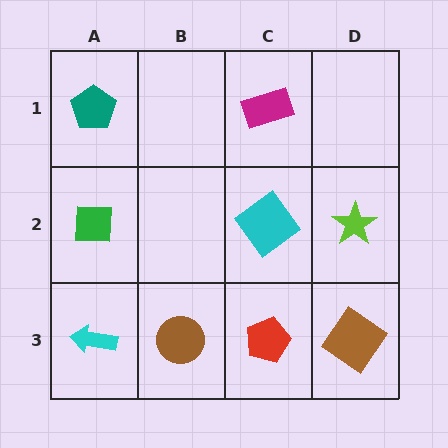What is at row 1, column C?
A magenta rectangle.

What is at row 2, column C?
A cyan diamond.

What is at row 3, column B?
A brown circle.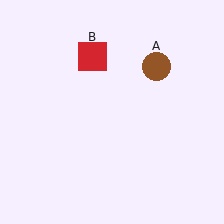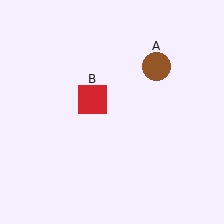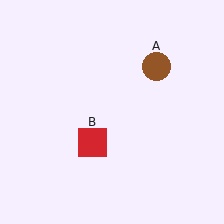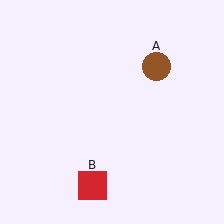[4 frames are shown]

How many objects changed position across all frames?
1 object changed position: red square (object B).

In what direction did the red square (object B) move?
The red square (object B) moved down.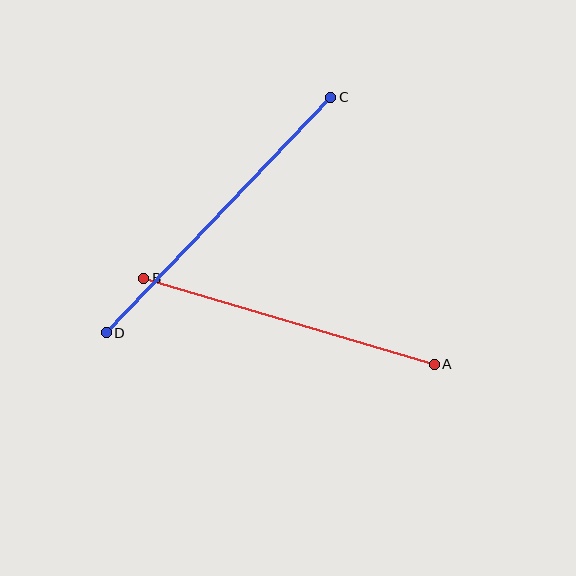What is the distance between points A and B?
The distance is approximately 303 pixels.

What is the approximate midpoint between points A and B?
The midpoint is at approximately (289, 321) pixels.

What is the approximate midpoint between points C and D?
The midpoint is at approximately (219, 215) pixels.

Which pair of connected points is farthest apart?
Points C and D are farthest apart.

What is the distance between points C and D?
The distance is approximately 325 pixels.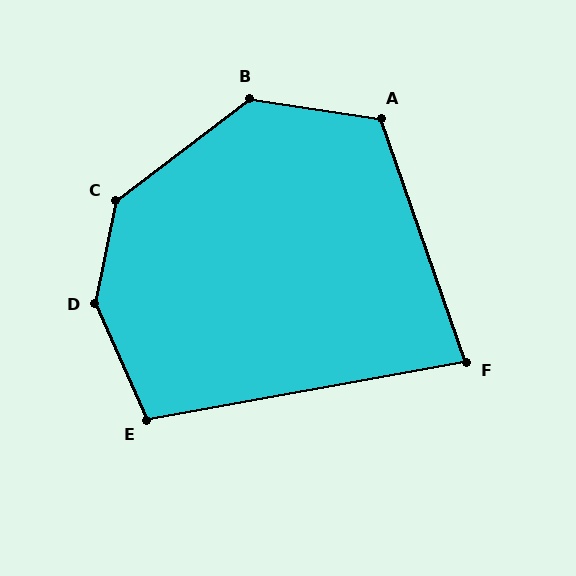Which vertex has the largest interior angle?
D, at approximately 145 degrees.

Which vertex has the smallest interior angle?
F, at approximately 81 degrees.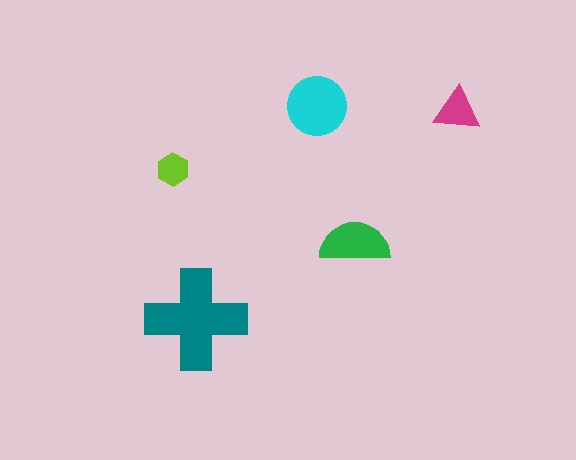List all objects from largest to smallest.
The teal cross, the cyan circle, the green semicircle, the magenta triangle, the lime hexagon.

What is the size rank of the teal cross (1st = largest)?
1st.